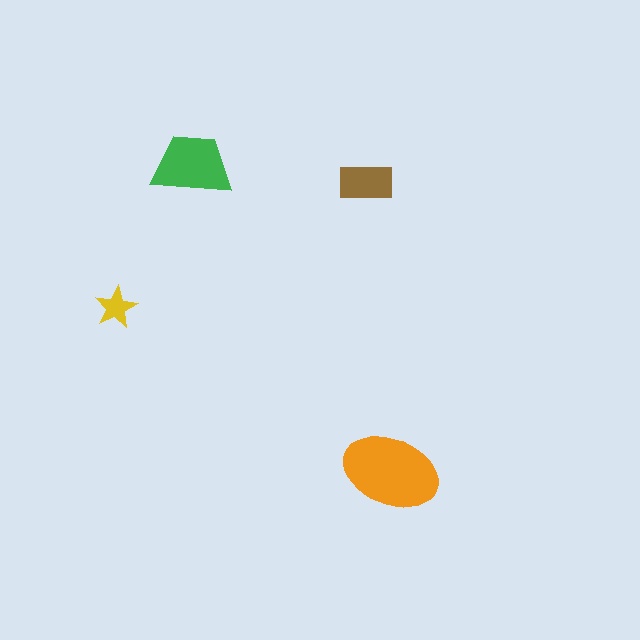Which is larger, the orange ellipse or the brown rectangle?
The orange ellipse.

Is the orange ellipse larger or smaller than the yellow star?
Larger.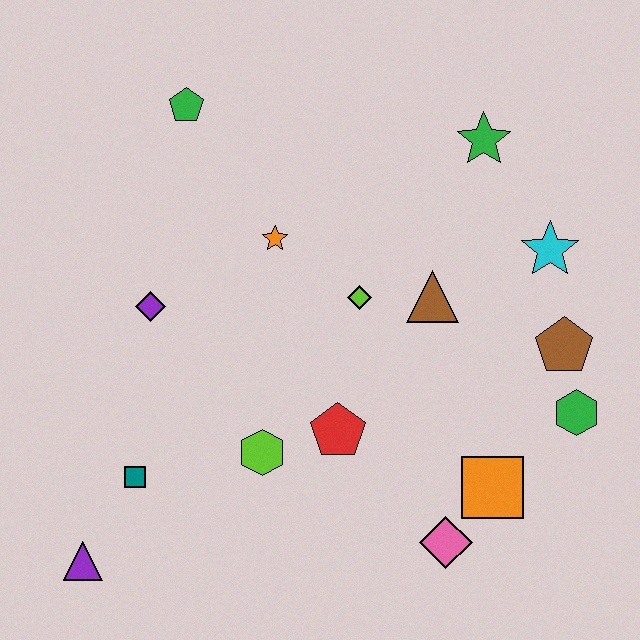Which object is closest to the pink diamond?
The orange square is closest to the pink diamond.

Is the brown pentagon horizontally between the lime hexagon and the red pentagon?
No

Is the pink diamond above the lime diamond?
No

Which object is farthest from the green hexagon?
The purple triangle is farthest from the green hexagon.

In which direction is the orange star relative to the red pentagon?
The orange star is above the red pentagon.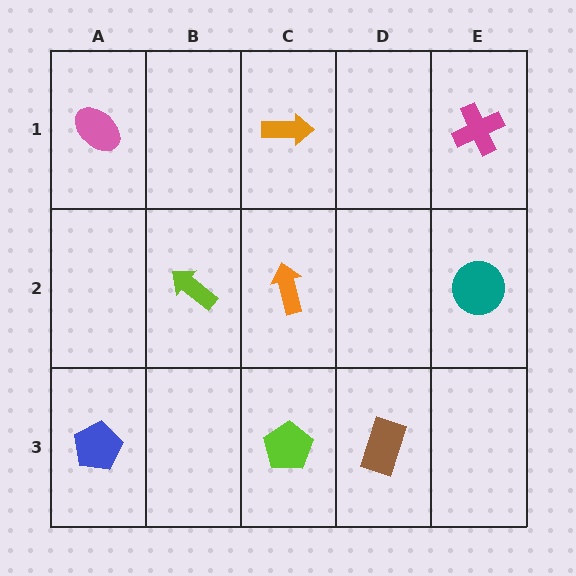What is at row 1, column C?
An orange arrow.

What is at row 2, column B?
A lime arrow.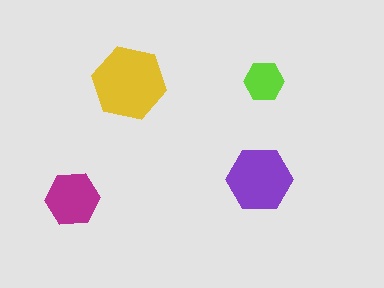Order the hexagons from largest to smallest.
the yellow one, the purple one, the magenta one, the lime one.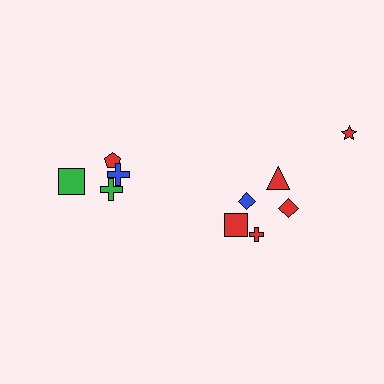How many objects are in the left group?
There are 4 objects.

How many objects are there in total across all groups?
There are 10 objects.